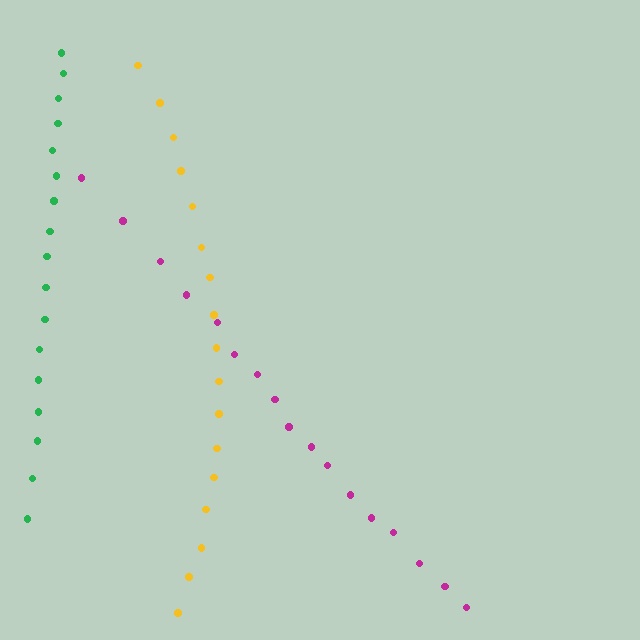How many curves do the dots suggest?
There are 3 distinct paths.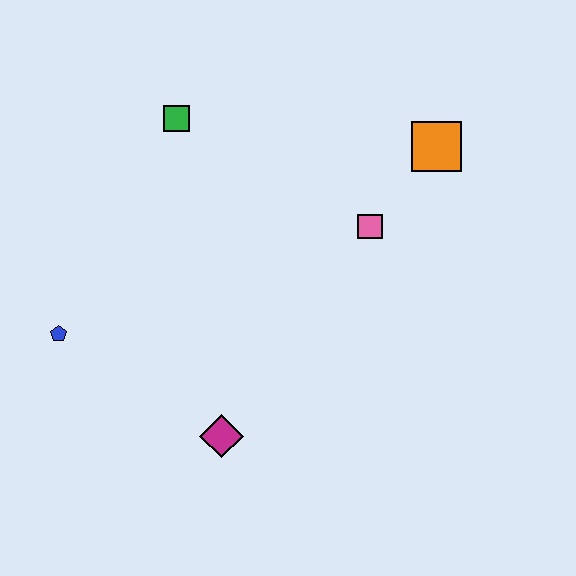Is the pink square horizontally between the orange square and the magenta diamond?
Yes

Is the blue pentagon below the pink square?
Yes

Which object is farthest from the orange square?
The blue pentagon is farthest from the orange square.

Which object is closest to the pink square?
The orange square is closest to the pink square.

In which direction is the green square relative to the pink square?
The green square is to the left of the pink square.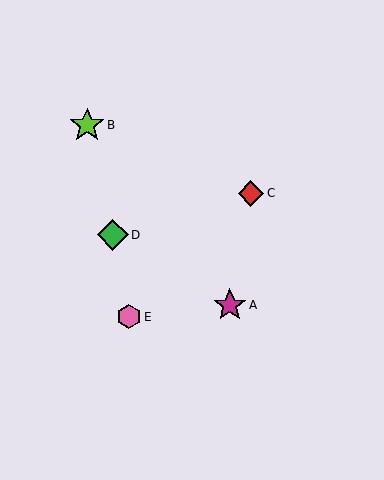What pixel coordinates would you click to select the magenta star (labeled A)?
Click at (230, 305) to select the magenta star A.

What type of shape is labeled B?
Shape B is a lime star.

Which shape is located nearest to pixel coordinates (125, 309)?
The pink hexagon (labeled E) at (129, 317) is nearest to that location.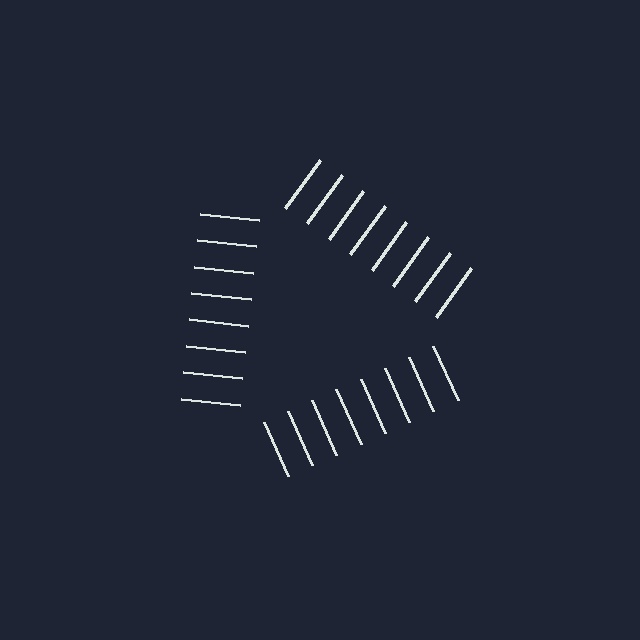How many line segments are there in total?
24 — 8 along each of the 3 edges.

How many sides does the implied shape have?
3 sides — the line-ends trace a triangle.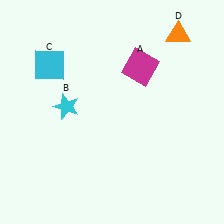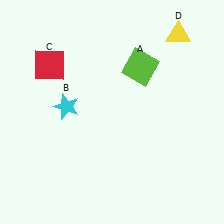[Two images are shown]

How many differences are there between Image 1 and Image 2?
There are 3 differences between the two images.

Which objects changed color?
A changed from magenta to lime. C changed from cyan to red. D changed from orange to yellow.